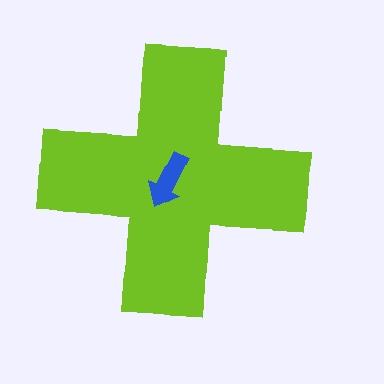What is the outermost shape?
The lime cross.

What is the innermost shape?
The blue arrow.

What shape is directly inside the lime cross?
The blue arrow.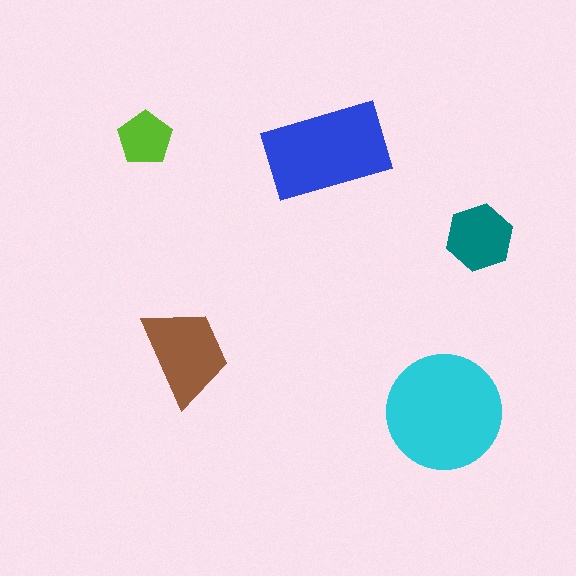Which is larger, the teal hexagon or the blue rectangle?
The blue rectangle.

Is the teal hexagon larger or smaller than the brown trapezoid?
Smaller.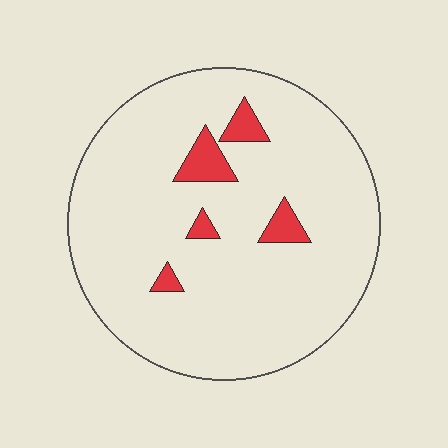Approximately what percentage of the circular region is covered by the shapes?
Approximately 5%.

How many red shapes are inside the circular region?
5.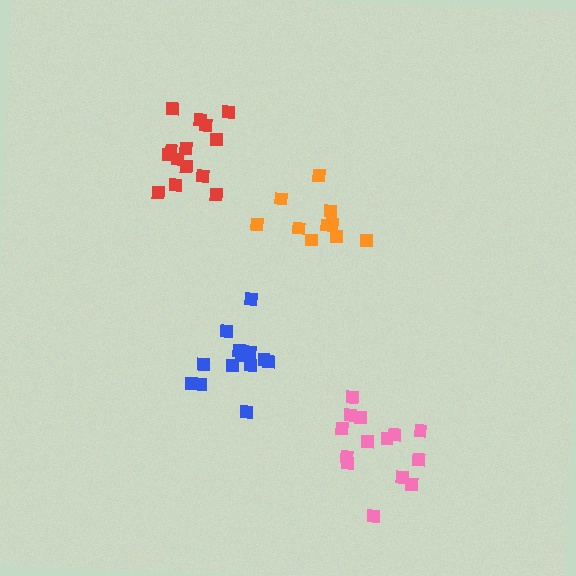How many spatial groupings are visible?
There are 4 spatial groupings.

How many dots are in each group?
Group 1: 13 dots, Group 2: 14 dots, Group 3: 10 dots, Group 4: 14 dots (51 total).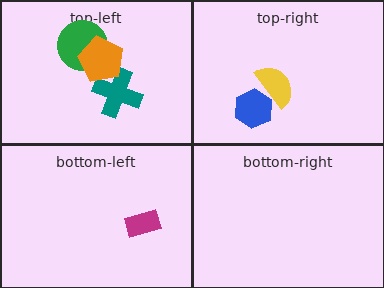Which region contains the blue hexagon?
The top-right region.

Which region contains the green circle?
The top-left region.